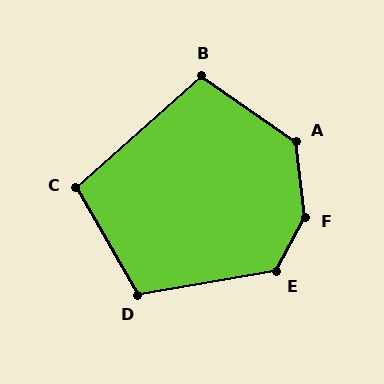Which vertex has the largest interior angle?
F, at approximately 145 degrees.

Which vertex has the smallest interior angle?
C, at approximately 102 degrees.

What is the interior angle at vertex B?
Approximately 104 degrees (obtuse).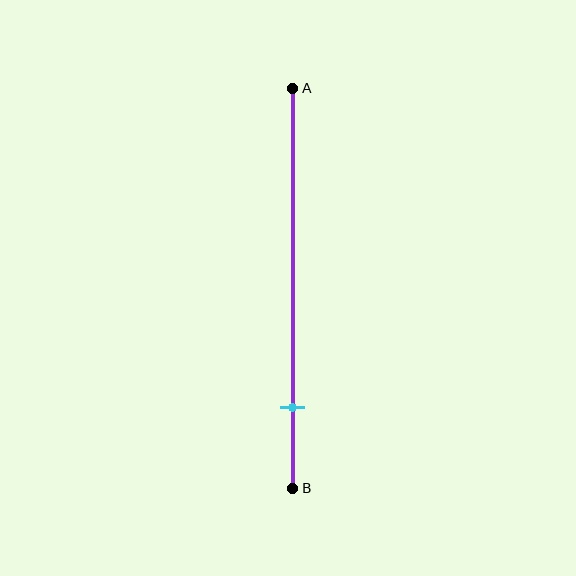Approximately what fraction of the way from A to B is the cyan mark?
The cyan mark is approximately 80% of the way from A to B.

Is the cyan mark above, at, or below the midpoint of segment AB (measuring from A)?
The cyan mark is below the midpoint of segment AB.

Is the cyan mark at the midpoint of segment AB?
No, the mark is at about 80% from A, not at the 50% midpoint.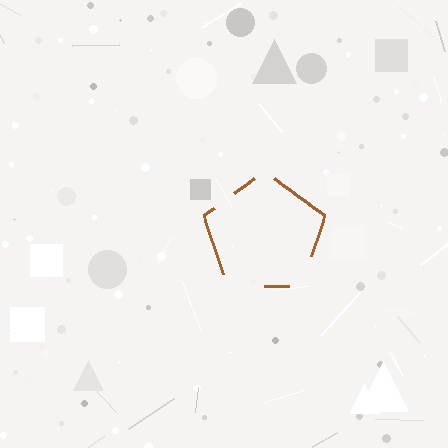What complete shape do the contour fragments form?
The contour fragments form a pentagon.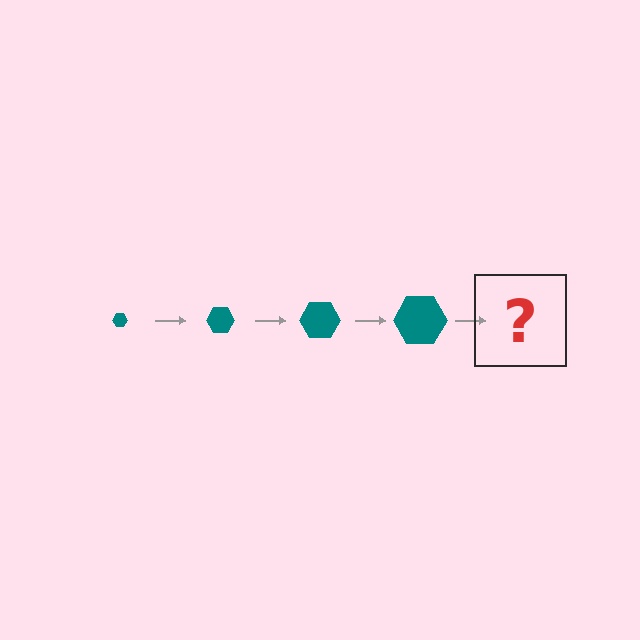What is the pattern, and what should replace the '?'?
The pattern is that the hexagon gets progressively larger each step. The '?' should be a teal hexagon, larger than the previous one.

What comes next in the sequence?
The next element should be a teal hexagon, larger than the previous one.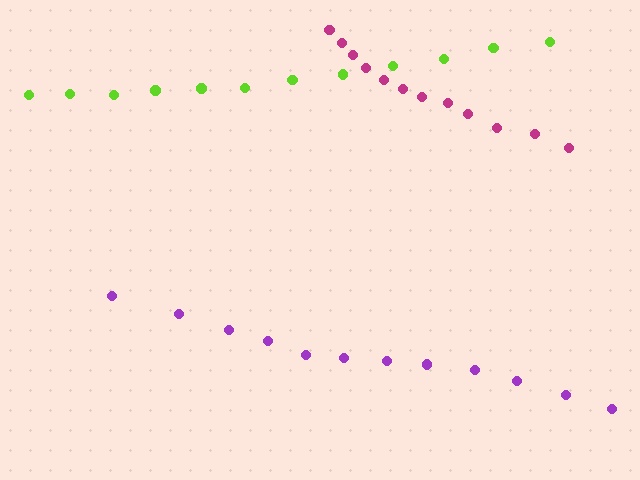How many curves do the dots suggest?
There are 3 distinct paths.